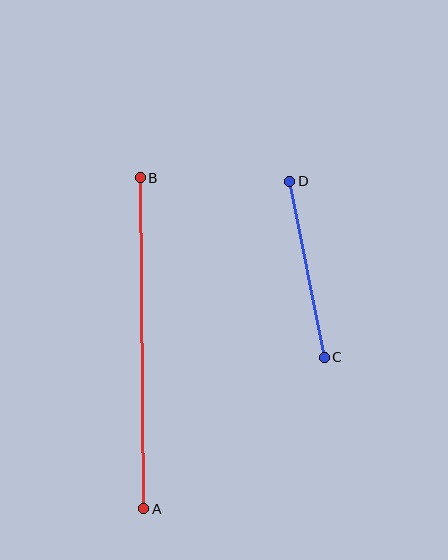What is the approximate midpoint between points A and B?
The midpoint is at approximately (142, 343) pixels.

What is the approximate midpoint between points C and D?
The midpoint is at approximately (307, 269) pixels.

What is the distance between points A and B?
The distance is approximately 331 pixels.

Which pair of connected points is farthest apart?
Points A and B are farthest apart.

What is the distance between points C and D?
The distance is approximately 179 pixels.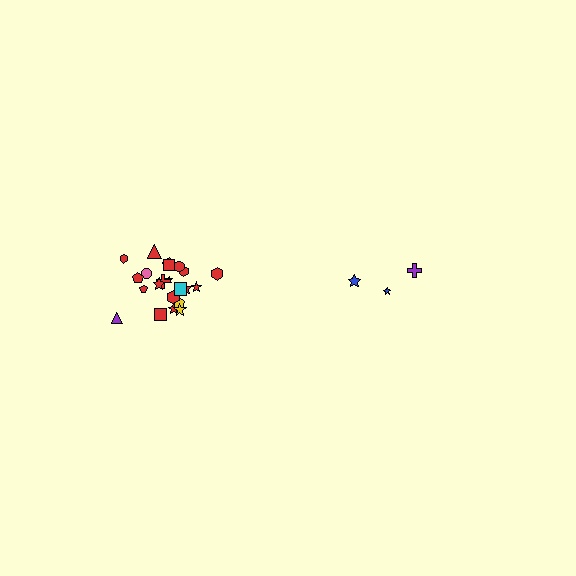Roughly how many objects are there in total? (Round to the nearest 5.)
Roughly 25 objects in total.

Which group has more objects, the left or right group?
The left group.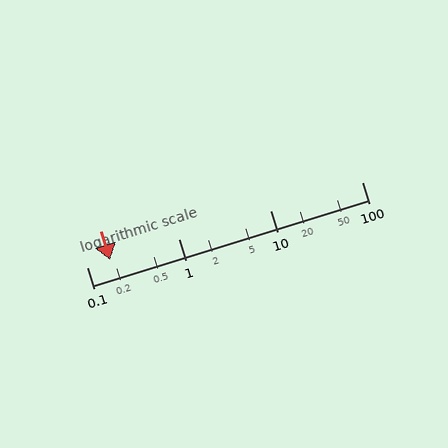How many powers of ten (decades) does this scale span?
The scale spans 3 decades, from 0.1 to 100.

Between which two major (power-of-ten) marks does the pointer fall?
The pointer is between 0.1 and 1.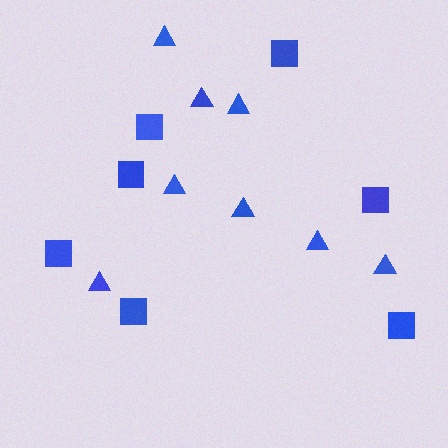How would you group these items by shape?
There are 2 groups: one group of triangles (8) and one group of squares (7).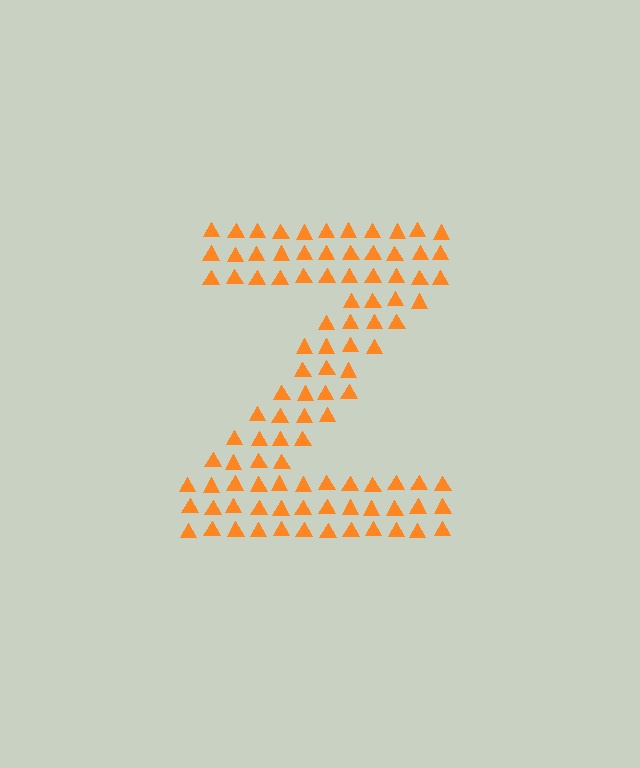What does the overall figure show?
The overall figure shows the letter Z.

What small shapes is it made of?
It is made of small triangles.